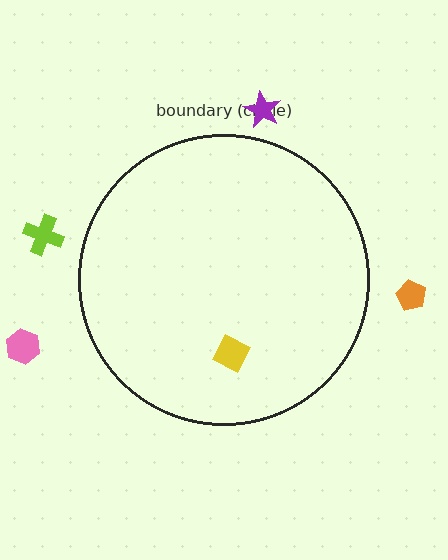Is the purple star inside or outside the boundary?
Outside.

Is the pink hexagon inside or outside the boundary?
Outside.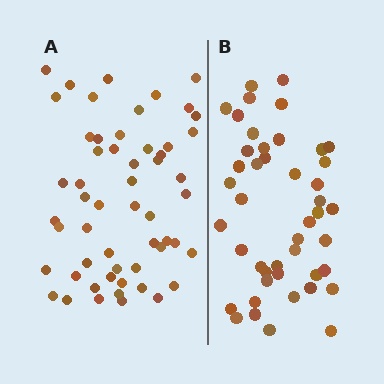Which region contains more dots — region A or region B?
Region A (the left region) has more dots.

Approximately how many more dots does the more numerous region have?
Region A has roughly 10 or so more dots than region B.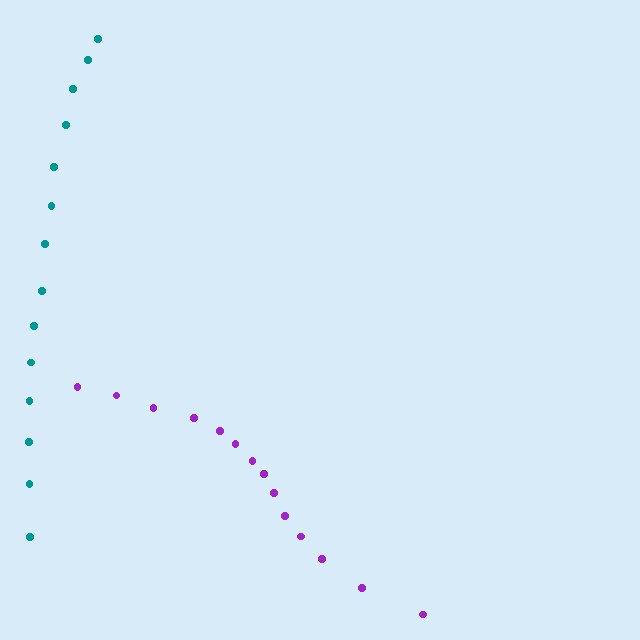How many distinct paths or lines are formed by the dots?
There are 2 distinct paths.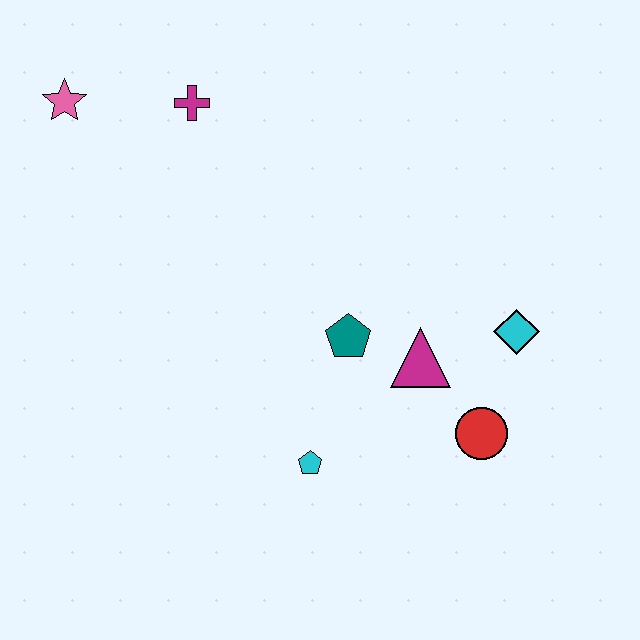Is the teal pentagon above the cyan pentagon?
Yes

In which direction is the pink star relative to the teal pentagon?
The pink star is to the left of the teal pentagon.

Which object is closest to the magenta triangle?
The teal pentagon is closest to the magenta triangle.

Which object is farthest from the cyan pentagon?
The pink star is farthest from the cyan pentagon.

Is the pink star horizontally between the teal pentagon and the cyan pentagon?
No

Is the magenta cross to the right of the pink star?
Yes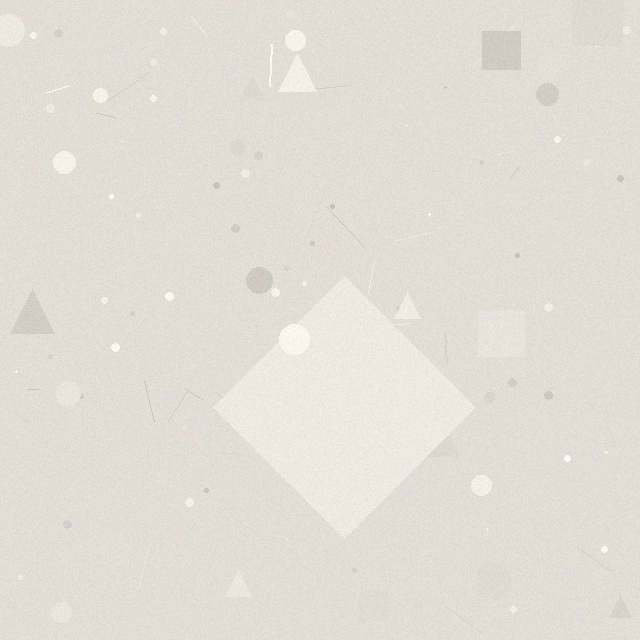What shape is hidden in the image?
A diamond is hidden in the image.